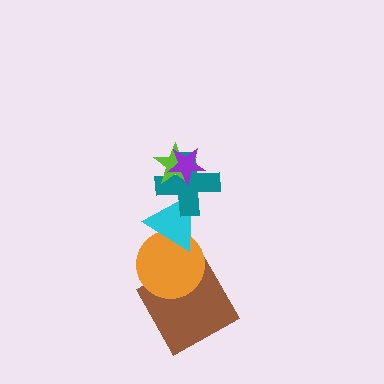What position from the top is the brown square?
The brown square is 6th from the top.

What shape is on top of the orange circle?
The cyan triangle is on top of the orange circle.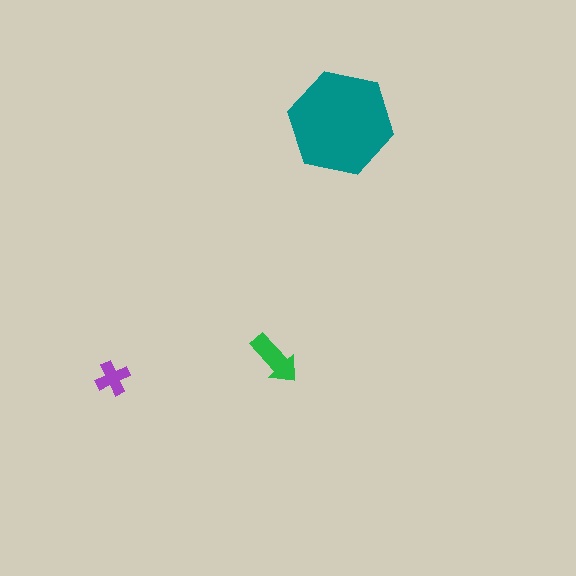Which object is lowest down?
The purple cross is bottommost.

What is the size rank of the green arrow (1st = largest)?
2nd.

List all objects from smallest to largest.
The purple cross, the green arrow, the teal hexagon.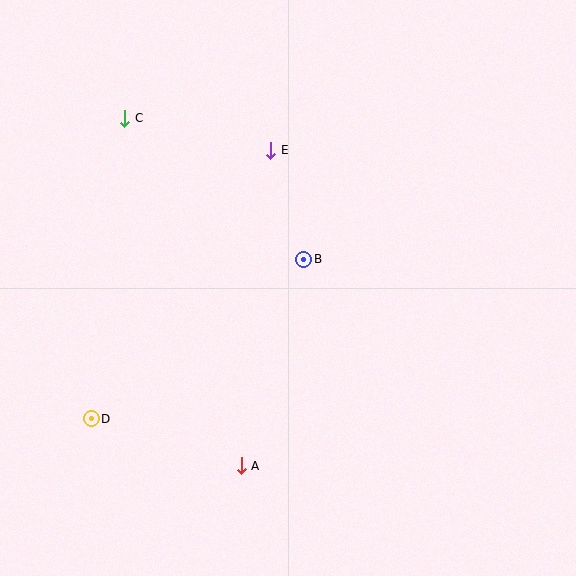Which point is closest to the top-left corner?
Point C is closest to the top-left corner.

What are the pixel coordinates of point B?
Point B is at (304, 259).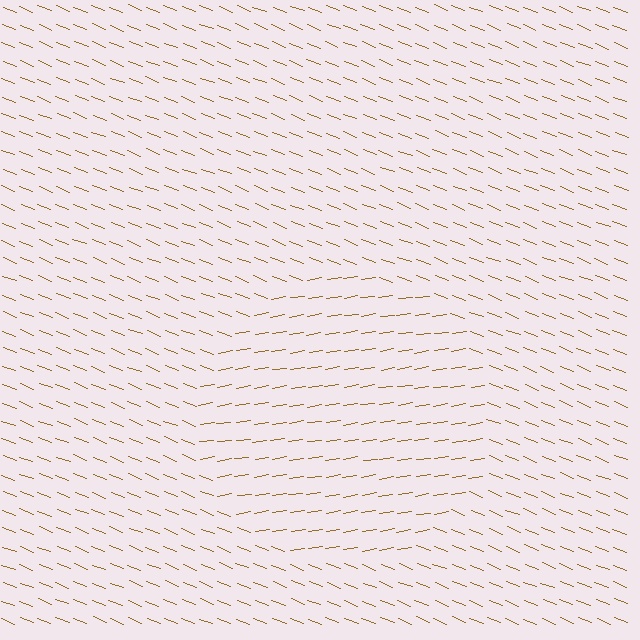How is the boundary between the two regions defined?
The boundary is defined purely by a change in line orientation (approximately 30 degrees difference). All lines are the same color and thickness.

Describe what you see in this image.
The image is filled with small brown line segments. A circle region in the image has lines oriented differently from the surrounding lines, creating a visible texture boundary.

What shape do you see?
I see a circle.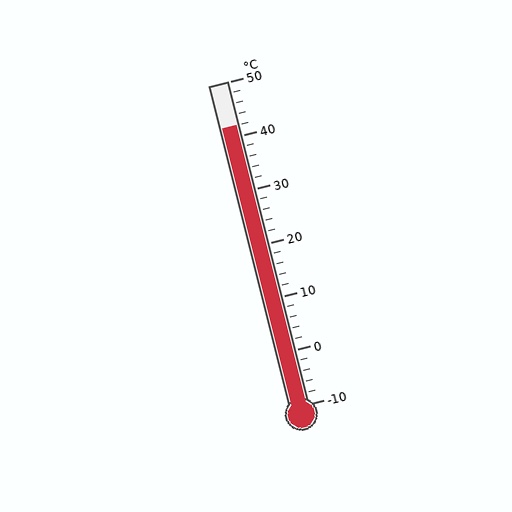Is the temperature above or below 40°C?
The temperature is above 40°C.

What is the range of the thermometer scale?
The thermometer scale ranges from -10°C to 50°C.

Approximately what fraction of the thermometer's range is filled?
The thermometer is filled to approximately 85% of its range.